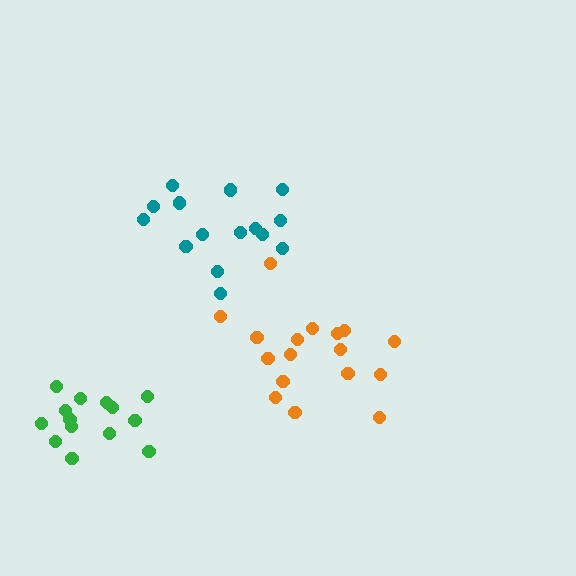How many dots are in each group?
Group 1: 15 dots, Group 2: 14 dots, Group 3: 17 dots (46 total).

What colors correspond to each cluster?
The clusters are colored: teal, green, orange.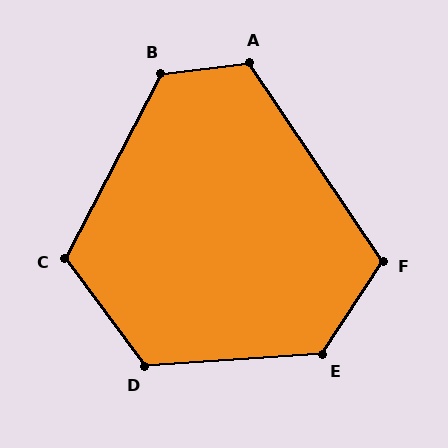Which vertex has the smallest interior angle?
F, at approximately 113 degrees.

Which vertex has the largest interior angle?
E, at approximately 127 degrees.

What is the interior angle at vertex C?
Approximately 116 degrees (obtuse).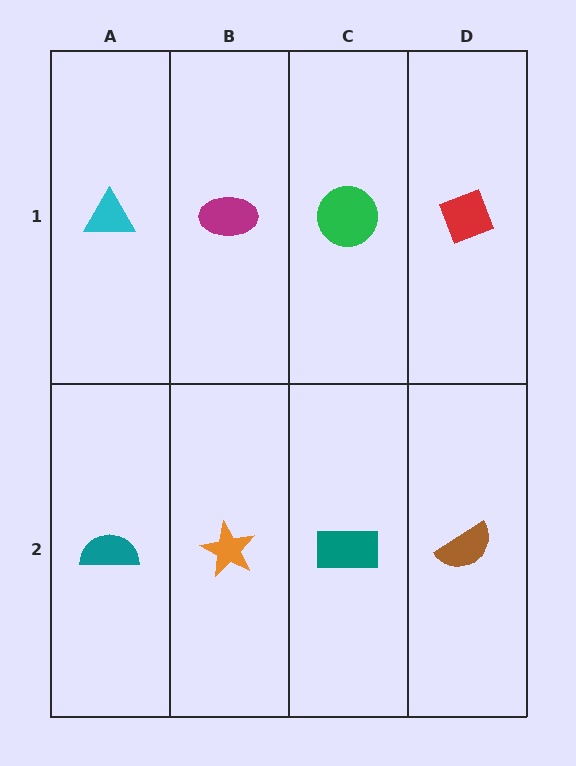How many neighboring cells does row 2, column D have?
2.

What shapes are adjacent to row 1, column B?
An orange star (row 2, column B), a cyan triangle (row 1, column A), a green circle (row 1, column C).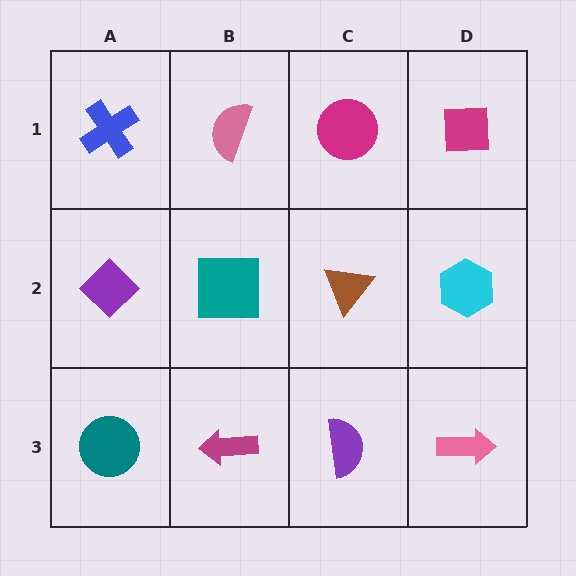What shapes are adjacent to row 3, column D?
A cyan hexagon (row 2, column D), a purple semicircle (row 3, column C).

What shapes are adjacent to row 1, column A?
A purple diamond (row 2, column A), a pink semicircle (row 1, column B).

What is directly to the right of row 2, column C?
A cyan hexagon.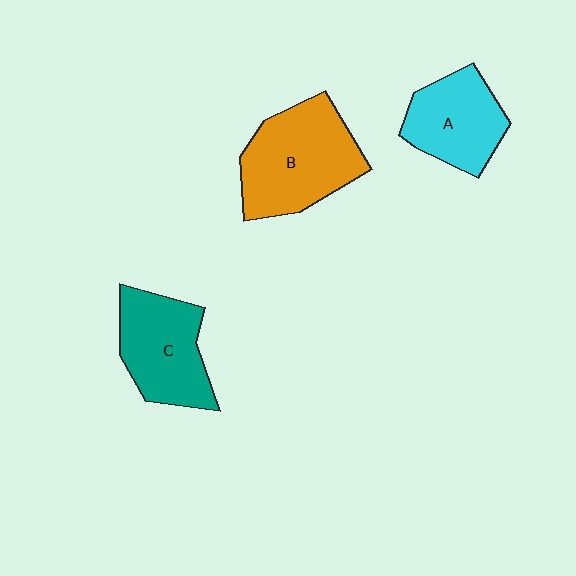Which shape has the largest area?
Shape B (orange).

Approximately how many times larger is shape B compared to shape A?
Approximately 1.4 times.